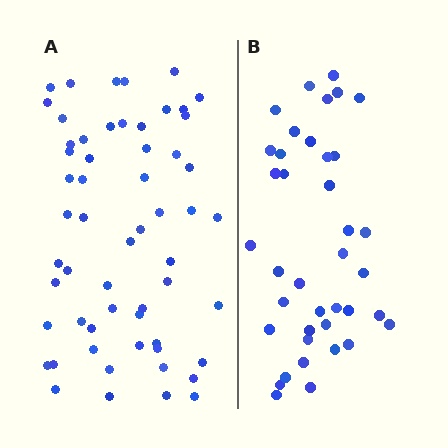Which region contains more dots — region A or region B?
Region A (the left region) has more dots.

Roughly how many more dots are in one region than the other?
Region A has approximately 20 more dots than region B.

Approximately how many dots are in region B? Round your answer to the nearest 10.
About 40 dots. (The exact count is 39, which rounds to 40.)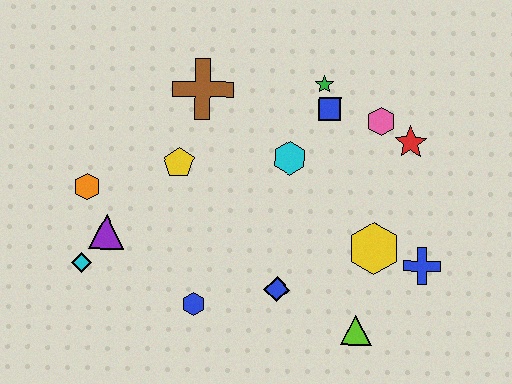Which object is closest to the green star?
The blue square is closest to the green star.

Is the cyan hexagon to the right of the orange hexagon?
Yes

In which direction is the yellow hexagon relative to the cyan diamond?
The yellow hexagon is to the right of the cyan diamond.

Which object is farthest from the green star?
The cyan diamond is farthest from the green star.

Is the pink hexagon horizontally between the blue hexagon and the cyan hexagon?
No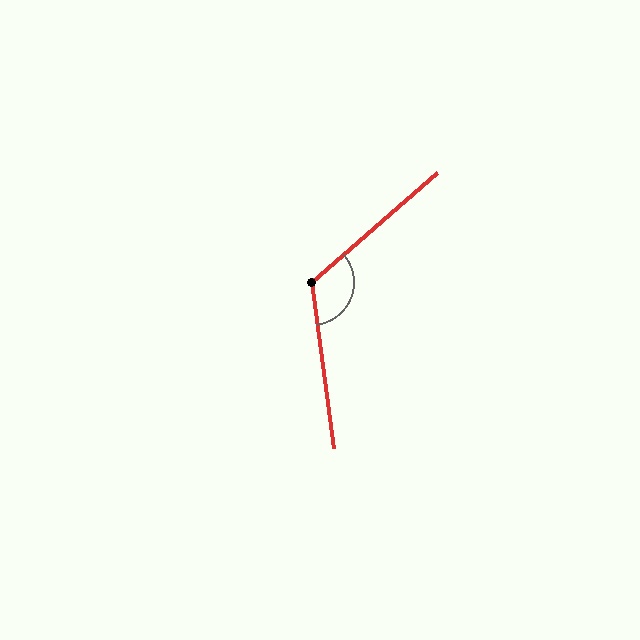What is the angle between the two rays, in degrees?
Approximately 123 degrees.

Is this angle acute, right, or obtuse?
It is obtuse.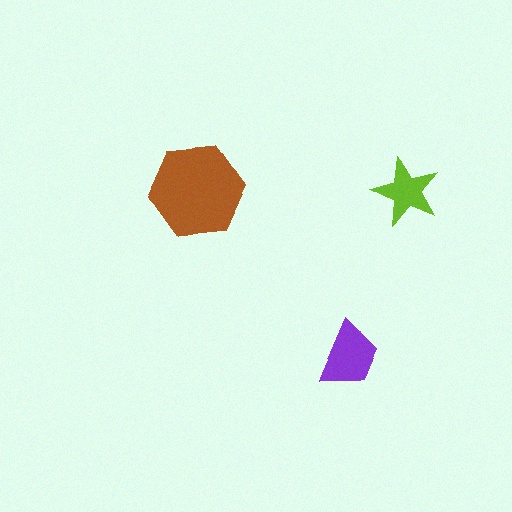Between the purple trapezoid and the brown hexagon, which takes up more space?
The brown hexagon.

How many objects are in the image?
There are 3 objects in the image.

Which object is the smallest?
The lime star.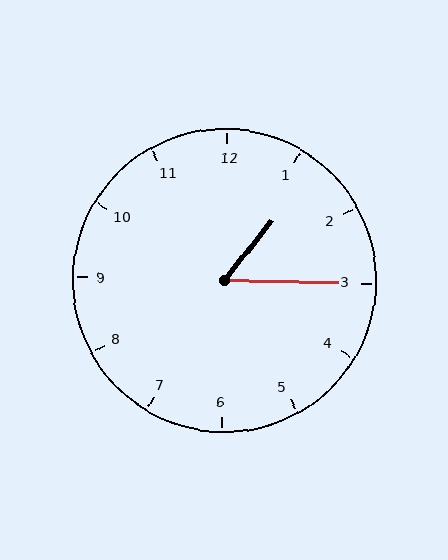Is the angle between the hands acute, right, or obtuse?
It is acute.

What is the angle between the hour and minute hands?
Approximately 52 degrees.